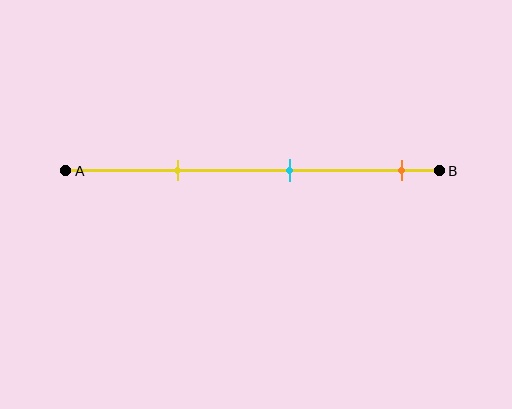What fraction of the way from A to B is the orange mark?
The orange mark is approximately 90% (0.9) of the way from A to B.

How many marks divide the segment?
There are 3 marks dividing the segment.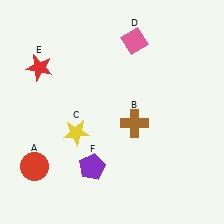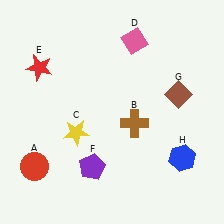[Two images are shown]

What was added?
A brown diamond (G), a blue hexagon (H) were added in Image 2.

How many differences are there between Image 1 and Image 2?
There are 2 differences between the two images.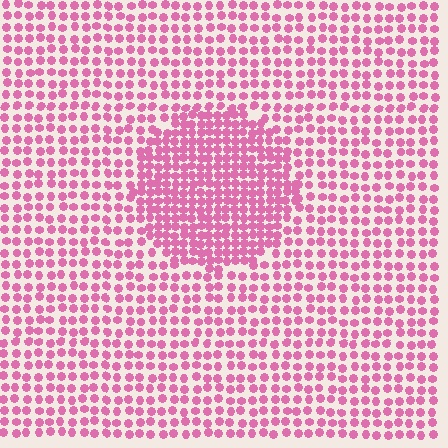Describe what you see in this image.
The image contains small pink elements arranged at two different densities. A circle-shaped region is visible where the elements are more densely packed than the surrounding area.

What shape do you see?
I see a circle.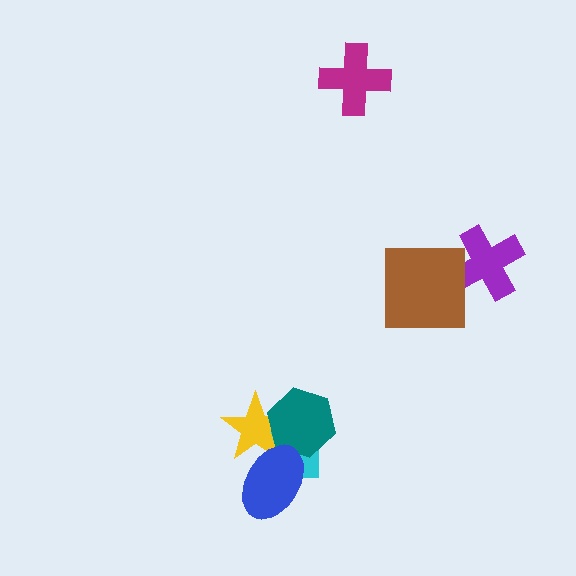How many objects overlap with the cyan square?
3 objects overlap with the cyan square.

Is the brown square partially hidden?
No, no other shape covers it.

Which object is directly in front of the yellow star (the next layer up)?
The teal hexagon is directly in front of the yellow star.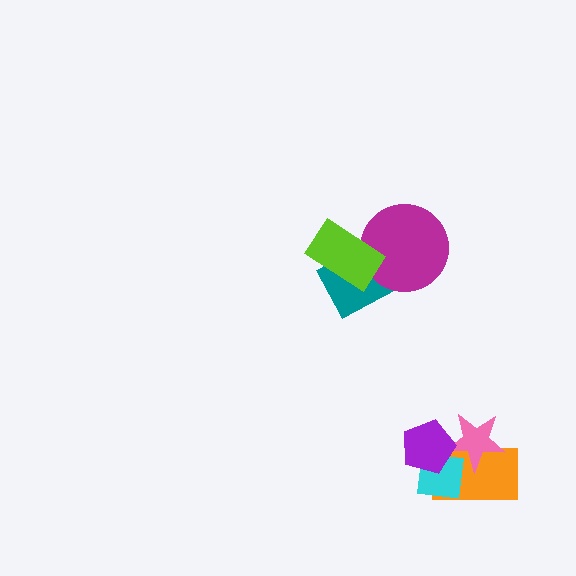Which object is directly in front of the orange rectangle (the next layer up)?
The pink star is directly in front of the orange rectangle.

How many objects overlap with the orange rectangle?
3 objects overlap with the orange rectangle.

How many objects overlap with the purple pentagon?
3 objects overlap with the purple pentagon.